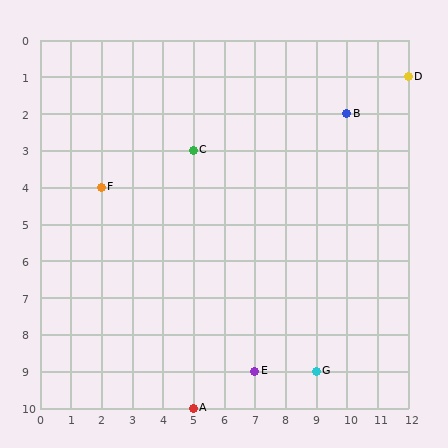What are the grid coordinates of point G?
Point G is at grid coordinates (9, 9).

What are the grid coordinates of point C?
Point C is at grid coordinates (5, 3).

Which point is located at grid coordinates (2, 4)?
Point F is at (2, 4).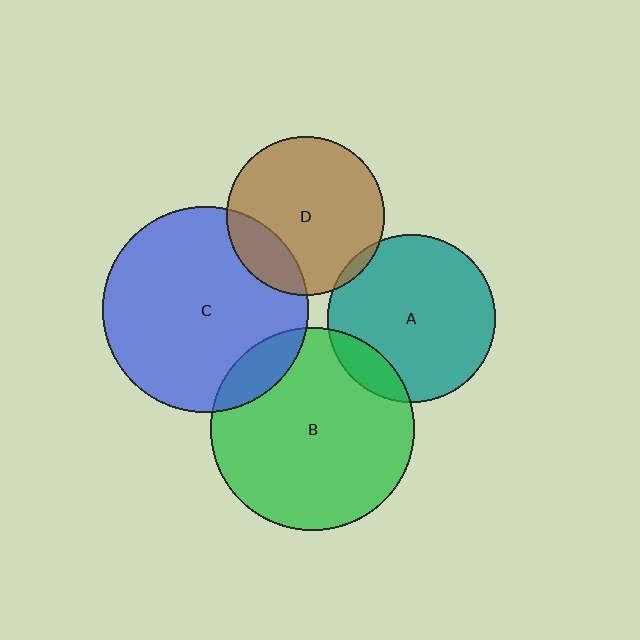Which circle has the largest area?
Circle C (blue).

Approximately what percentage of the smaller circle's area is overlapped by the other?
Approximately 10%.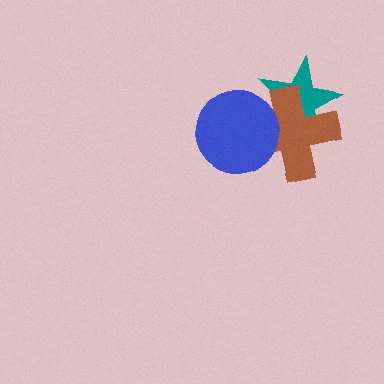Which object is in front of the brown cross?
The blue circle is in front of the brown cross.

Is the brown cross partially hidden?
Yes, it is partially covered by another shape.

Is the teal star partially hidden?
Yes, it is partially covered by another shape.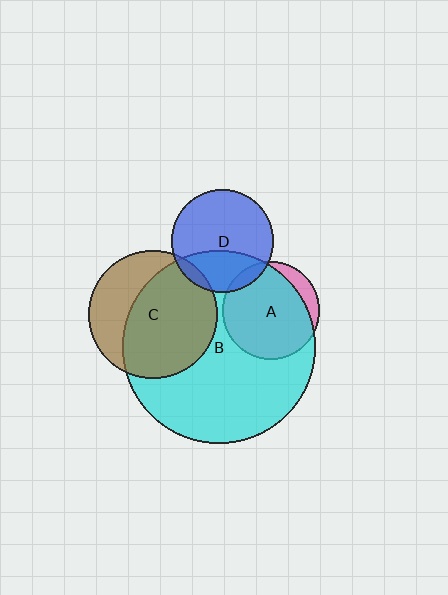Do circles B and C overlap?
Yes.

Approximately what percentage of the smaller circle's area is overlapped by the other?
Approximately 65%.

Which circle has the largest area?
Circle B (cyan).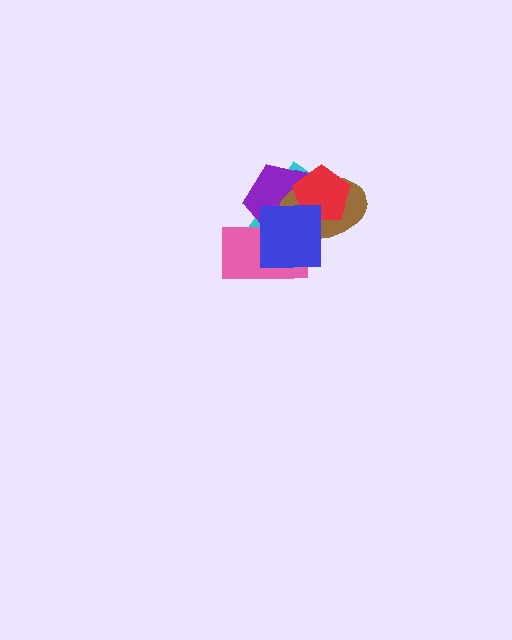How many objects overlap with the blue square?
5 objects overlap with the blue square.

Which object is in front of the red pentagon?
The blue square is in front of the red pentagon.